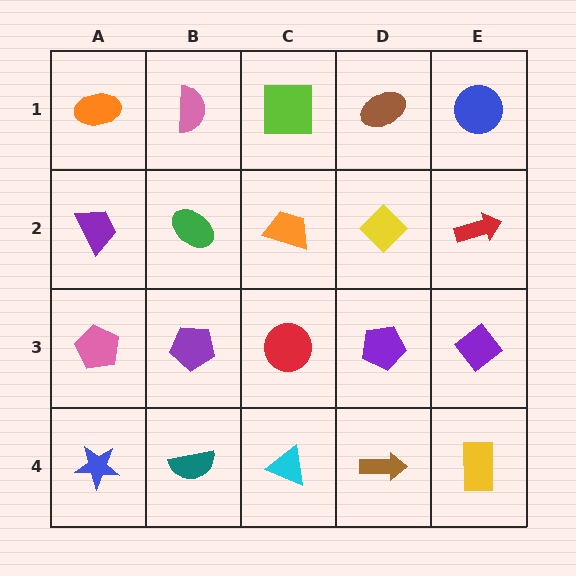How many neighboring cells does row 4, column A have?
2.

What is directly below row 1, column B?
A green ellipse.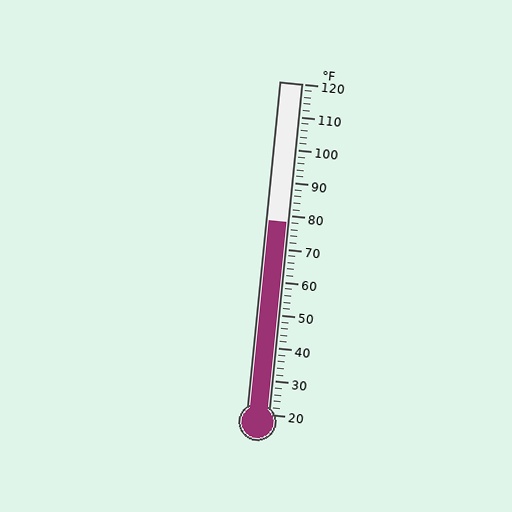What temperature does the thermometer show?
The thermometer shows approximately 78°F.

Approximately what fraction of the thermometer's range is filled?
The thermometer is filled to approximately 60% of its range.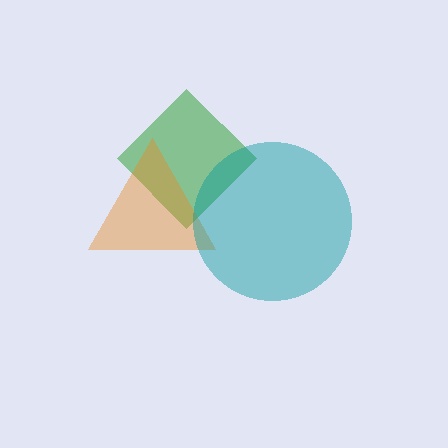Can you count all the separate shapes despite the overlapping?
Yes, there are 3 separate shapes.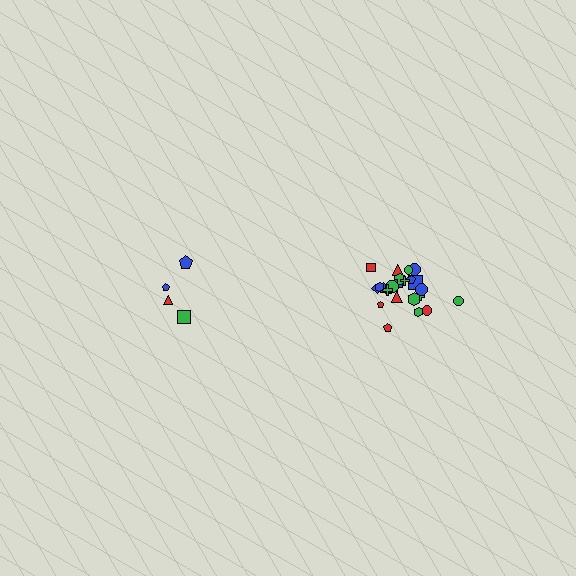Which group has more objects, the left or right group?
The right group.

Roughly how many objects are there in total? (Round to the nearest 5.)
Roughly 30 objects in total.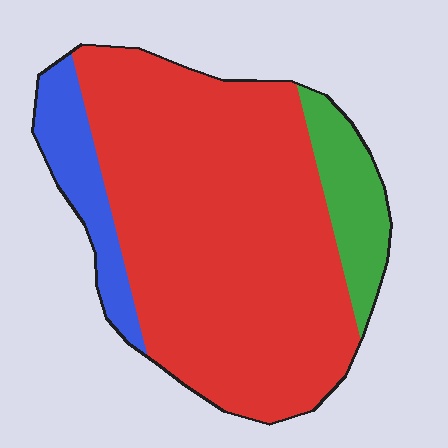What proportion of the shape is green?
Green covers around 10% of the shape.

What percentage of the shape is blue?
Blue covers around 10% of the shape.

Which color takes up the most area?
Red, at roughly 75%.